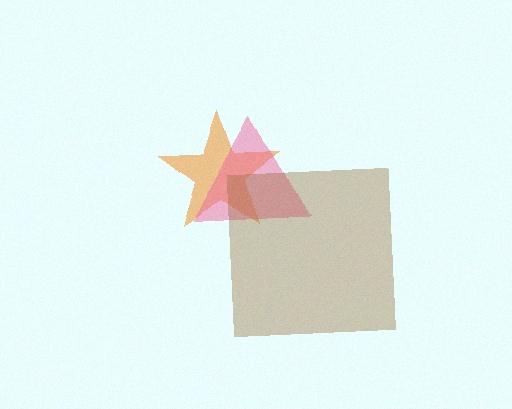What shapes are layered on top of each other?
The layered shapes are: an orange star, a pink triangle, a brown square.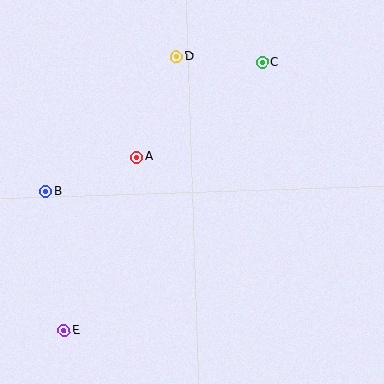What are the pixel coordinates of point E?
Point E is at (64, 331).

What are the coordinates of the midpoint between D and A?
The midpoint between D and A is at (156, 107).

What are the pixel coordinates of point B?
Point B is at (46, 192).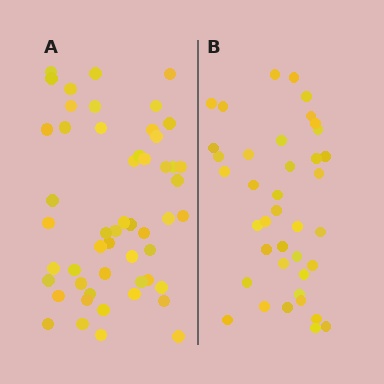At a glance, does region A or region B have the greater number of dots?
Region A (the left region) has more dots.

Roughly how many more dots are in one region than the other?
Region A has approximately 15 more dots than region B.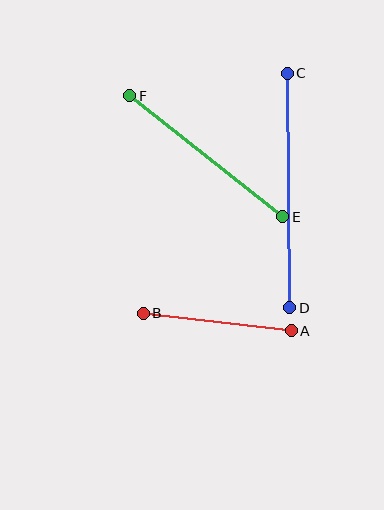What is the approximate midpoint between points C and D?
The midpoint is at approximately (289, 190) pixels.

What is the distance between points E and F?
The distance is approximately 195 pixels.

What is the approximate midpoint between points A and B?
The midpoint is at approximately (217, 322) pixels.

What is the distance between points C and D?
The distance is approximately 235 pixels.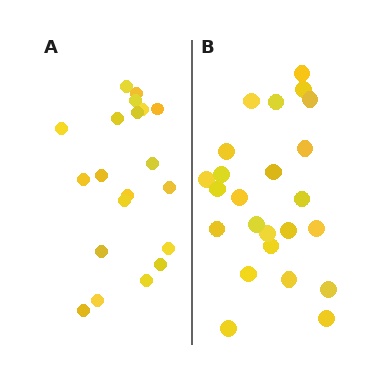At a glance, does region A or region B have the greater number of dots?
Region B (the right region) has more dots.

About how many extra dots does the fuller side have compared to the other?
Region B has about 4 more dots than region A.